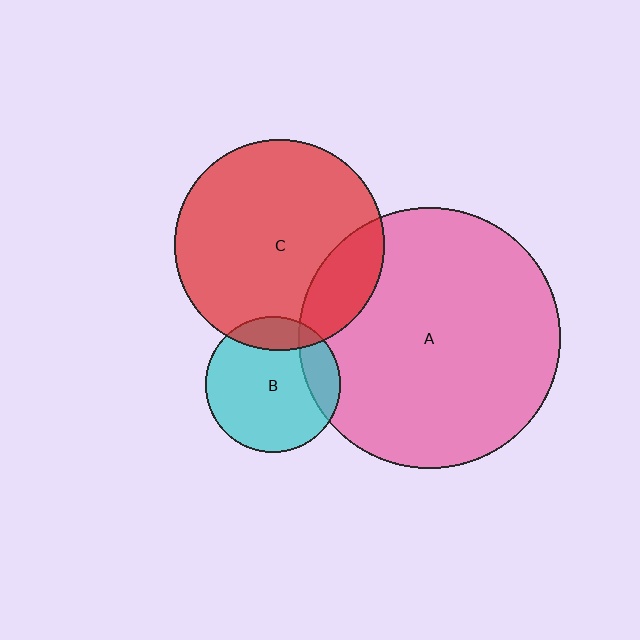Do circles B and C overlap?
Yes.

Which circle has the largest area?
Circle A (pink).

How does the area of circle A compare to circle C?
Approximately 1.5 times.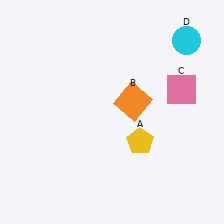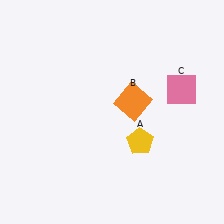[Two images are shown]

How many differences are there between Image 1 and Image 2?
There is 1 difference between the two images.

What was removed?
The cyan circle (D) was removed in Image 2.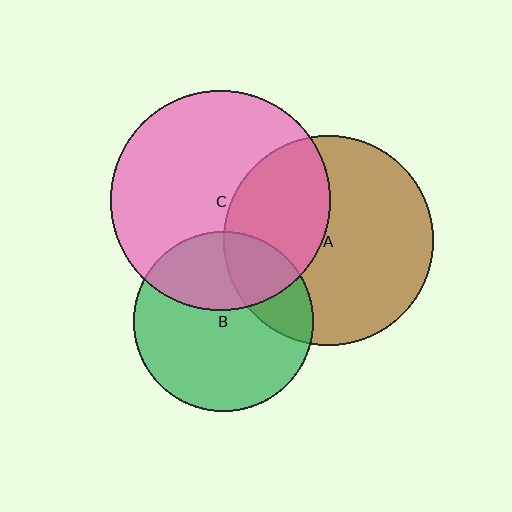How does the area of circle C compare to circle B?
Approximately 1.5 times.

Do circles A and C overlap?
Yes.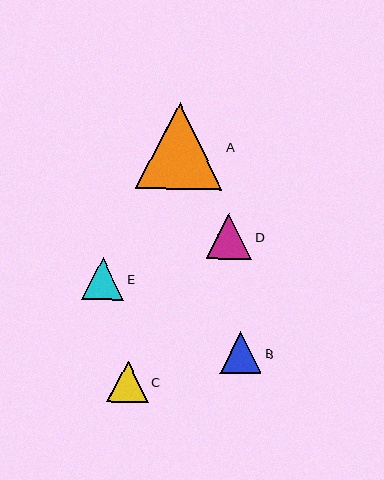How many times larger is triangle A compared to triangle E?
Triangle A is approximately 2.0 times the size of triangle E.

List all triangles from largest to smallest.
From largest to smallest: A, D, E, C, B.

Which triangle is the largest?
Triangle A is the largest with a size of approximately 86 pixels.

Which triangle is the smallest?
Triangle B is the smallest with a size of approximately 41 pixels.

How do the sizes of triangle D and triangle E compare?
Triangle D and triangle E are approximately the same size.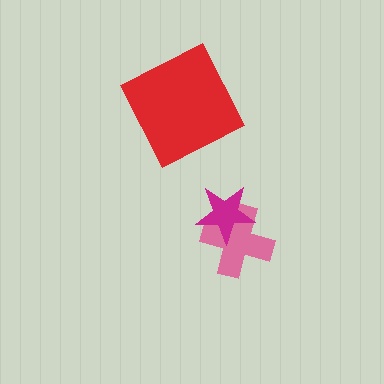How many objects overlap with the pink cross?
1 object overlaps with the pink cross.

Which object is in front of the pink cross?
The magenta star is in front of the pink cross.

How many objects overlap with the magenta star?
1 object overlaps with the magenta star.